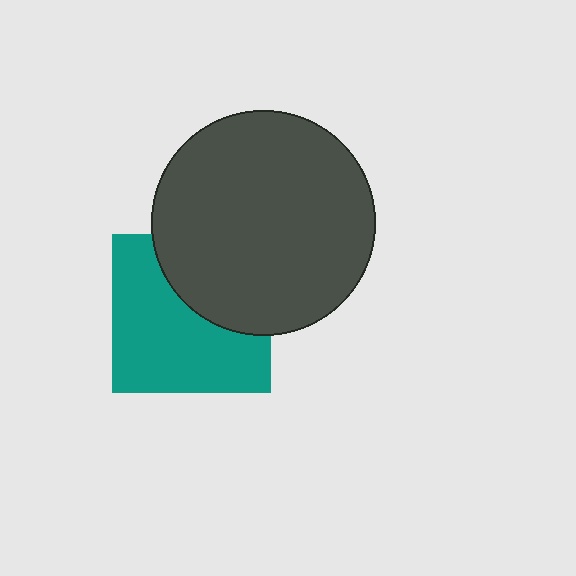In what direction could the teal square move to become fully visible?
The teal square could move down. That would shift it out from behind the dark gray circle entirely.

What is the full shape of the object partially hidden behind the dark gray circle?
The partially hidden object is a teal square.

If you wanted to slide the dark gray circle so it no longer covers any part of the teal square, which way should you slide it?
Slide it up — that is the most direct way to separate the two shapes.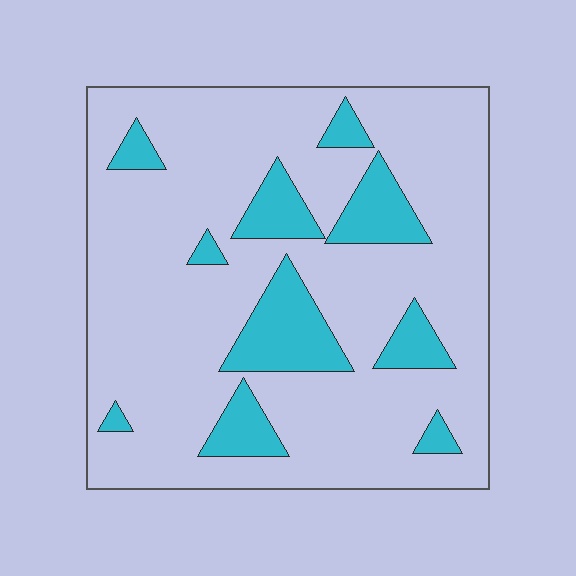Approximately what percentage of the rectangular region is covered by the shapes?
Approximately 20%.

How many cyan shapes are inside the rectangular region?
10.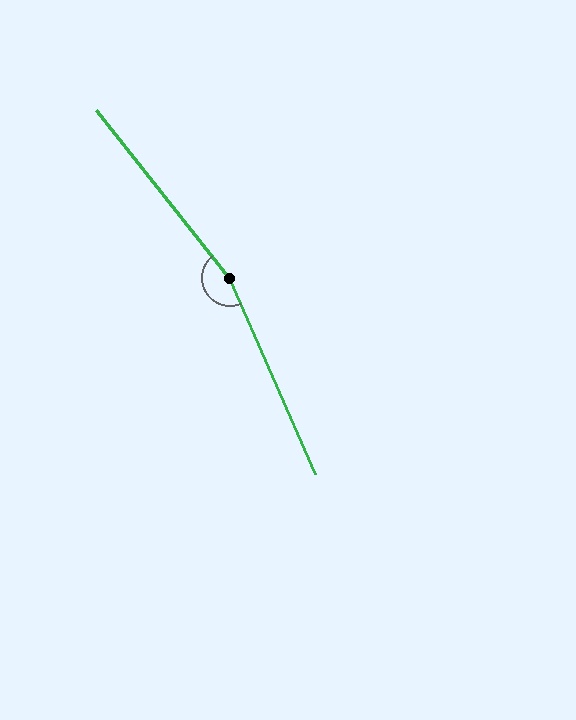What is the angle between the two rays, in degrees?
Approximately 165 degrees.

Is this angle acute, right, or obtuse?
It is obtuse.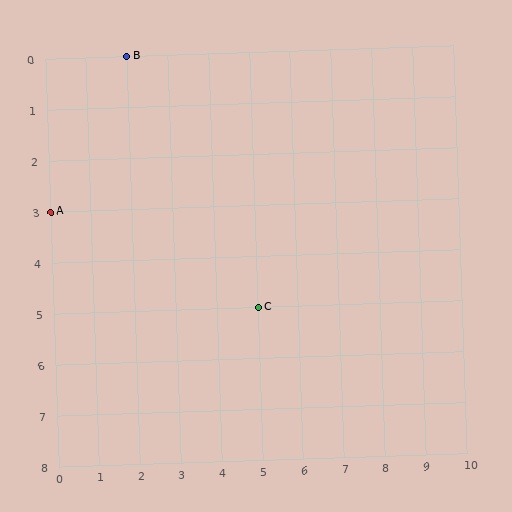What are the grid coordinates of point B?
Point B is at grid coordinates (2, 0).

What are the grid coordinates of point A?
Point A is at grid coordinates (0, 3).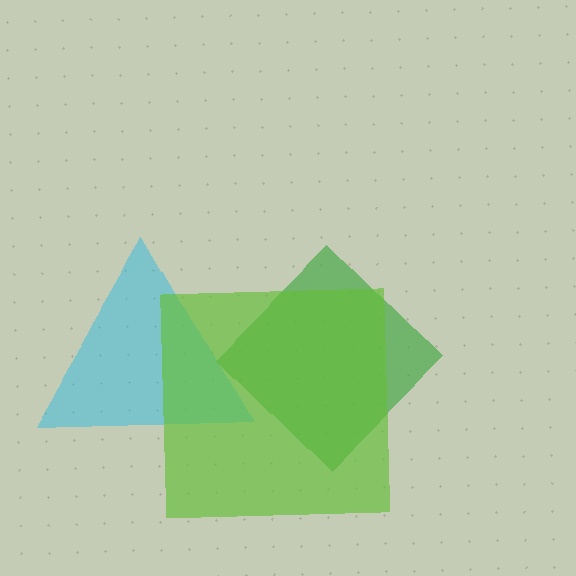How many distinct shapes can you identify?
There are 3 distinct shapes: a cyan triangle, a green diamond, a lime square.